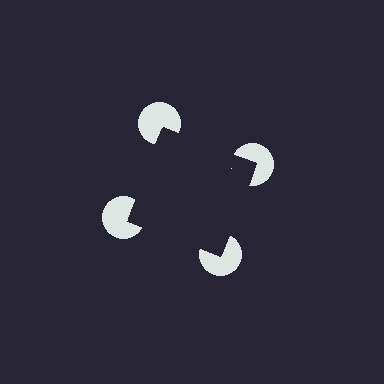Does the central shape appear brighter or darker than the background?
It typically appears slightly darker than the background, even though no actual brightness change is drawn.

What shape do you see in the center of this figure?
An illusory square — its edges are inferred from the aligned wedge cuts in the pac-man discs, not physically drawn.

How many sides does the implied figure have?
4 sides.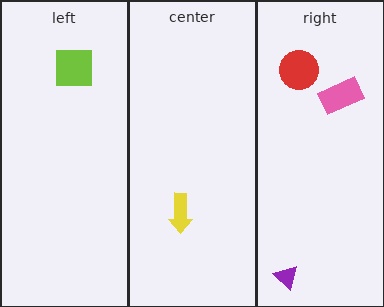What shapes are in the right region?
The red circle, the purple triangle, the pink rectangle.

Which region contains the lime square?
The left region.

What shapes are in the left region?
The lime square.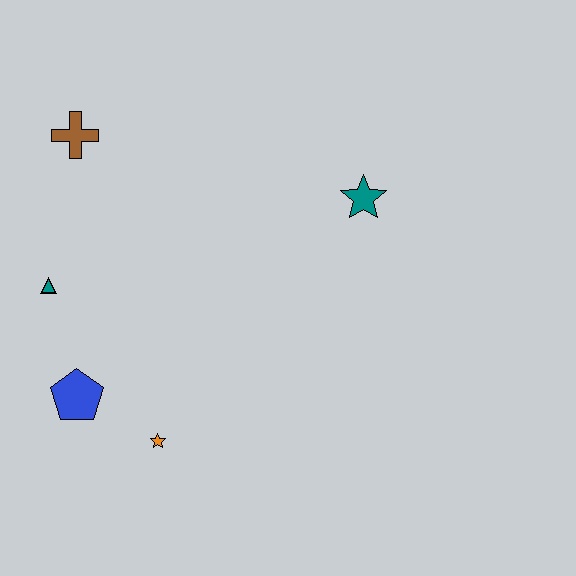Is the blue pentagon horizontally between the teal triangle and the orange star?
Yes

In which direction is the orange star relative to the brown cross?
The orange star is below the brown cross.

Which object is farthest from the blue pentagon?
The teal star is farthest from the blue pentagon.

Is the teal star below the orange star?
No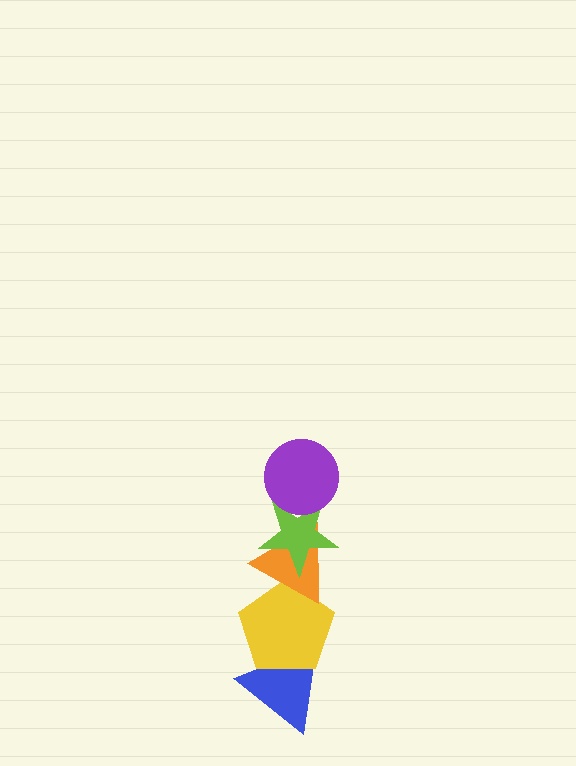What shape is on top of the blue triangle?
The yellow pentagon is on top of the blue triangle.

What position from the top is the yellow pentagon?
The yellow pentagon is 4th from the top.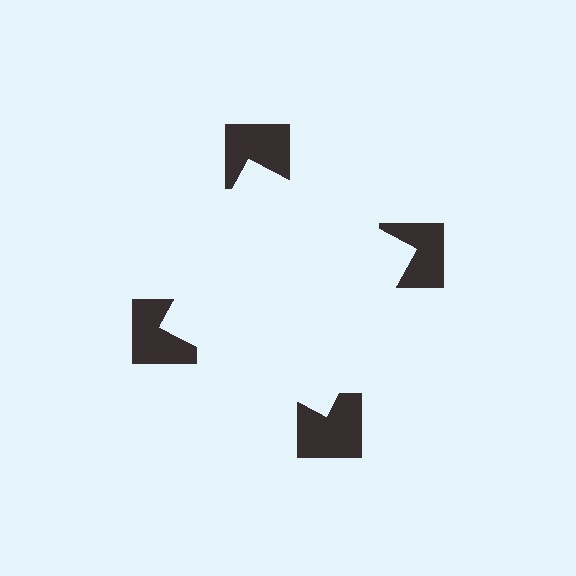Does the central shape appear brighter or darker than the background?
It typically appears slightly brighter than the background, even though no actual brightness change is drawn.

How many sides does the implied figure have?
4 sides.